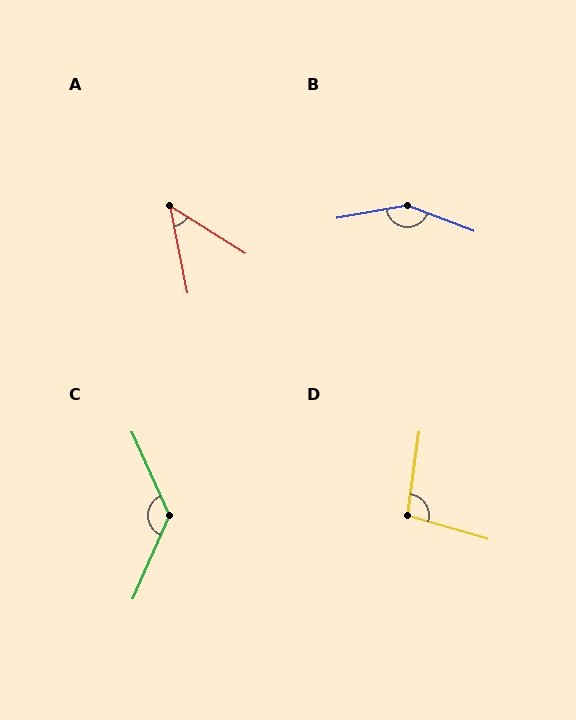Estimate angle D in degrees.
Approximately 99 degrees.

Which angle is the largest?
B, at approximately 148 degrees.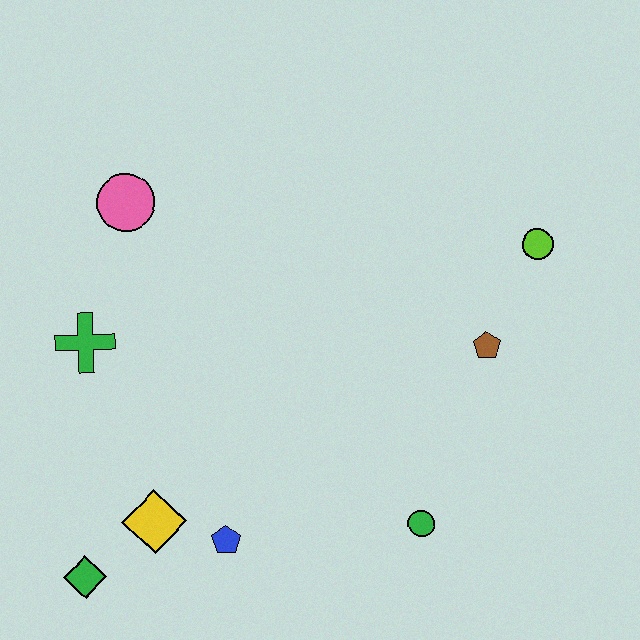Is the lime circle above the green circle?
Yes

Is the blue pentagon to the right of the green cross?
Yes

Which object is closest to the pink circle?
The green cross is closest to the pink circle.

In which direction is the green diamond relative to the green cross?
The green diamond is below the green cross.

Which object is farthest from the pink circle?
The green circle is farthest from the pink circle.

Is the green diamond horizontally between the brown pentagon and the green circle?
No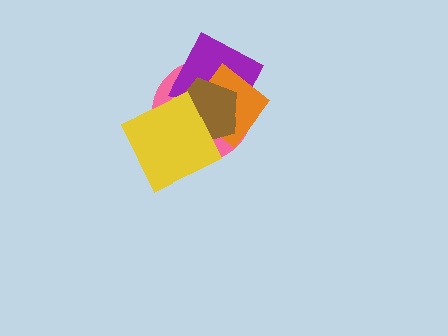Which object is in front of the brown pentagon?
The yellow square is in front of the brown pentagon.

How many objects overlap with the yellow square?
2 objects overlap with the yellow square.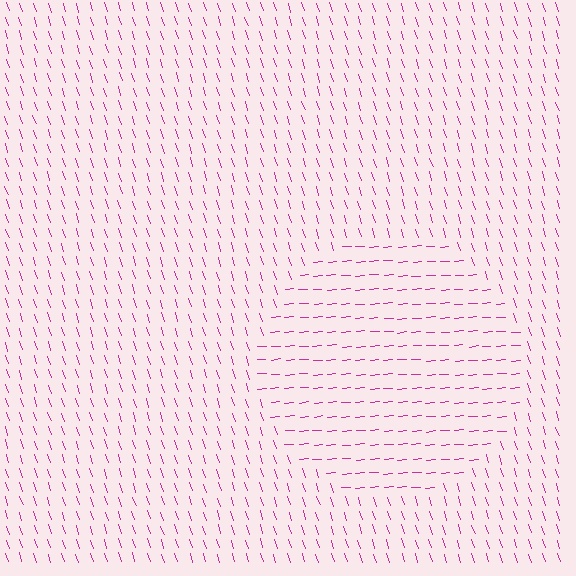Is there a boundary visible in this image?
Yes, there is a texture boundary formed by a change in line orientation.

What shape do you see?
I see a circle.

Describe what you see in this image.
The image is filled with small magenta line segments. A circle region in the image has lines oriented differently from the surrounding lines, creating a visible texture boundary.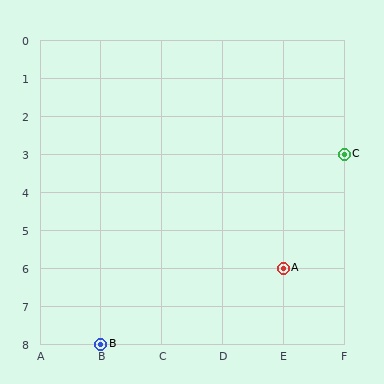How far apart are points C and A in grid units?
Points C and A are 1 column and 3 rows apart (about 3.2 grid units diagonally).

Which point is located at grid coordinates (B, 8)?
Point B is at (B, 8).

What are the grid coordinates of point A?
Point A is at grid coordinates (E, 6).